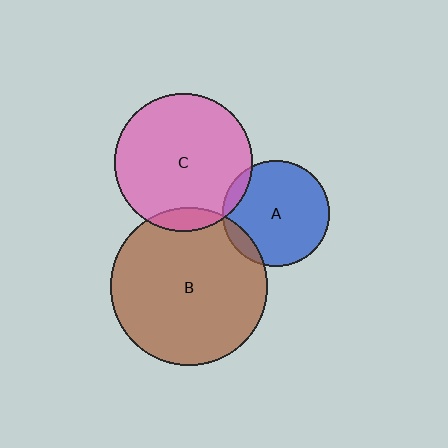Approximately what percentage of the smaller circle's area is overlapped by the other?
Approximately 10%.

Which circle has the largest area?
Circle B (brown).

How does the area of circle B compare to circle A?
Approximately 2.2 times.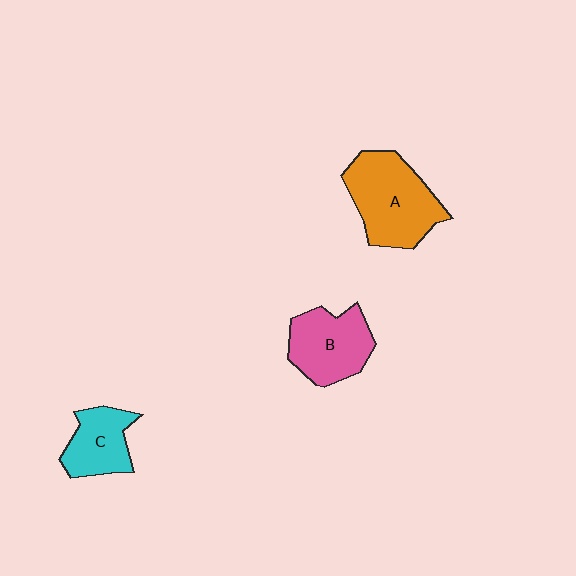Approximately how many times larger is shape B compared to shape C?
Approximately 1.3 times.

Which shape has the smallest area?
Shape C (cyan).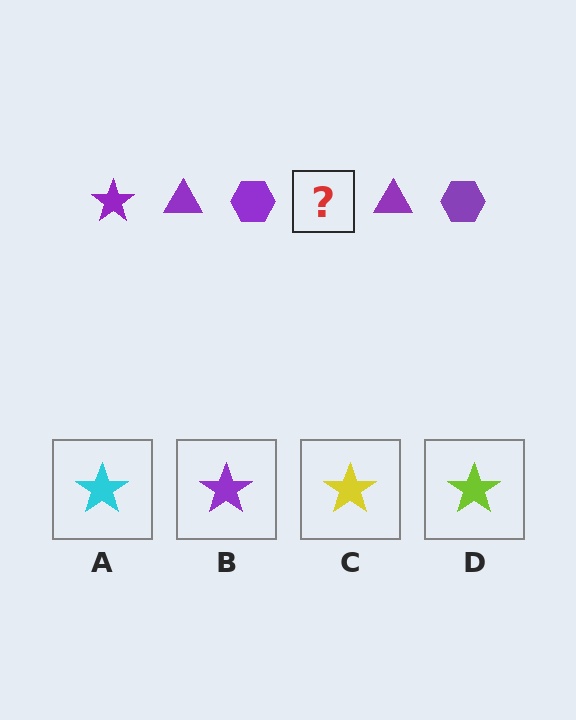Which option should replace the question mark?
Option B.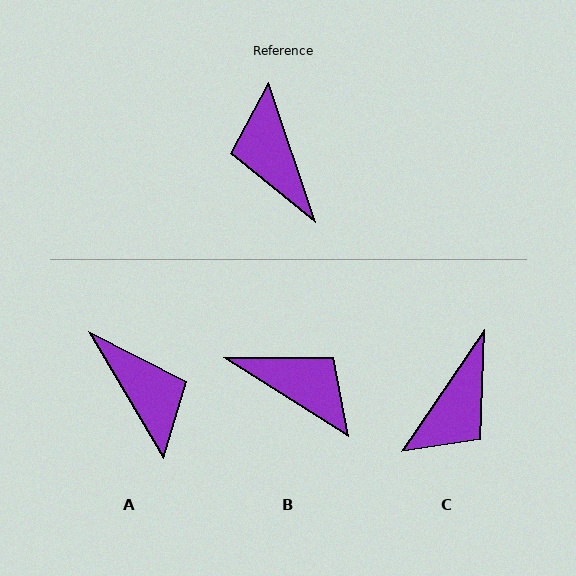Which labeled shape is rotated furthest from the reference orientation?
A, about 168 degrees away.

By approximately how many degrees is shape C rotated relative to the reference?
Approximately 127 degrees counter-clockwise.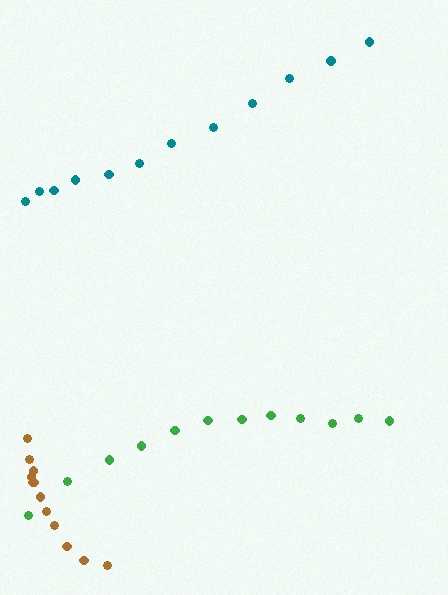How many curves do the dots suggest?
There are 3 distinct paths.